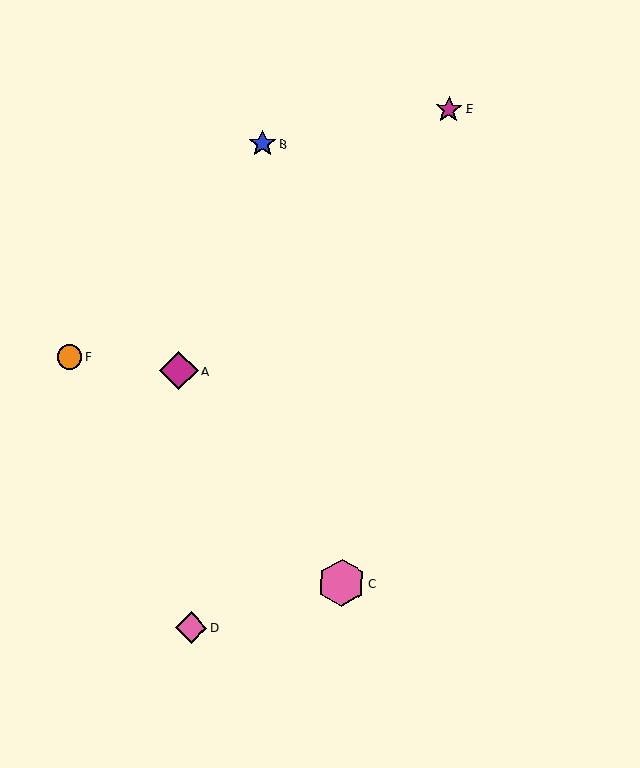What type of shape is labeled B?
Shape B is a blue star.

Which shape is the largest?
The pink hexagon (labeled C) is the largest.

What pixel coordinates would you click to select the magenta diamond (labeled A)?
Click at (179, 371) to select the magenta diamond A.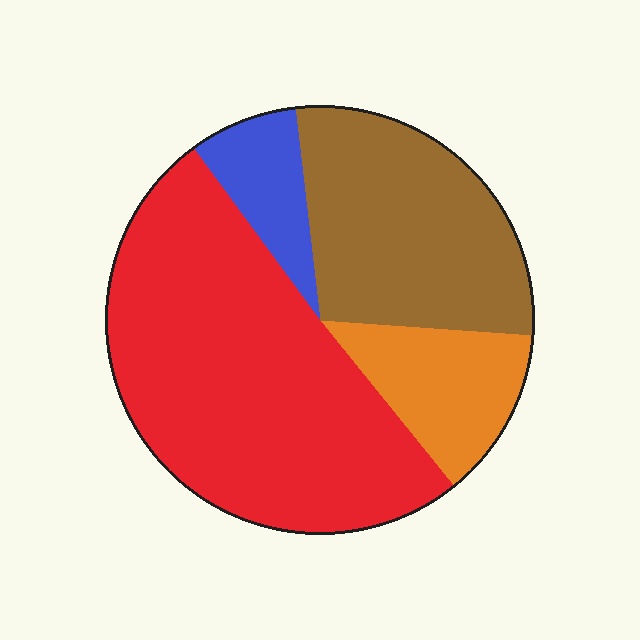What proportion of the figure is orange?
Orange takes up less than a quarter of the figure.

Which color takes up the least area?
Blue, at roughly 10%.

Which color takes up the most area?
Red, at roughly 50%.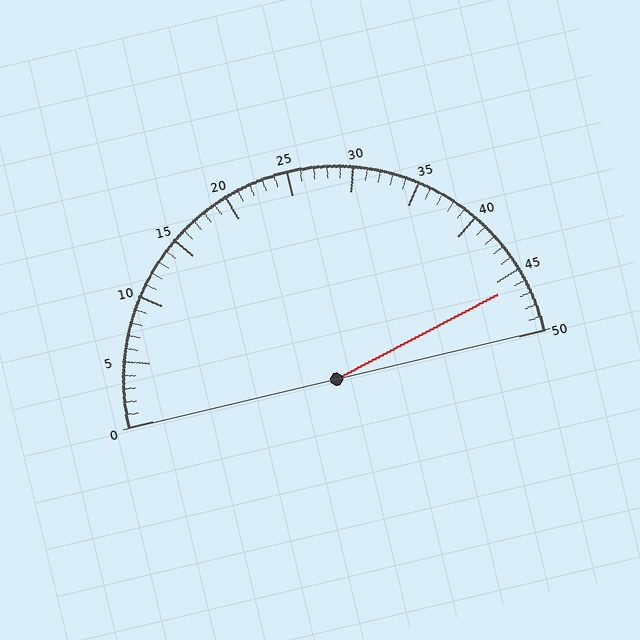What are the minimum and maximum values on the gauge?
The gauge ranges from 0 to 50.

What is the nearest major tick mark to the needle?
The nearest major tick mark is 45.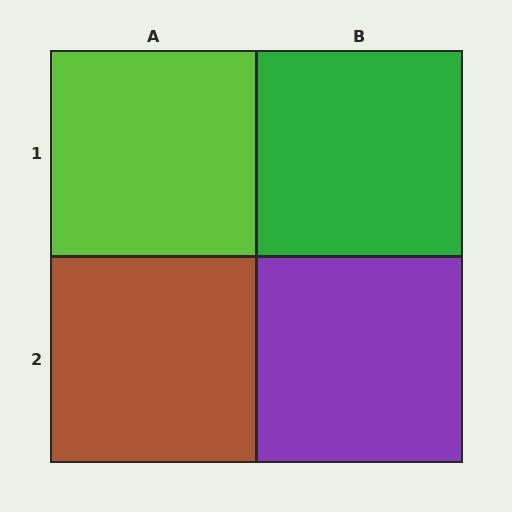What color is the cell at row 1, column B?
Green.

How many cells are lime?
1 cell is lime.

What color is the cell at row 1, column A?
Lime.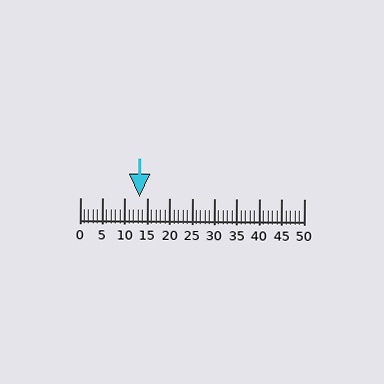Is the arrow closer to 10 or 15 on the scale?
The arrow is closer to 15.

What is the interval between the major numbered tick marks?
The major tick marks are spaced 5 units apart.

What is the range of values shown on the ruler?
The ruler shows values from 0 to 50.